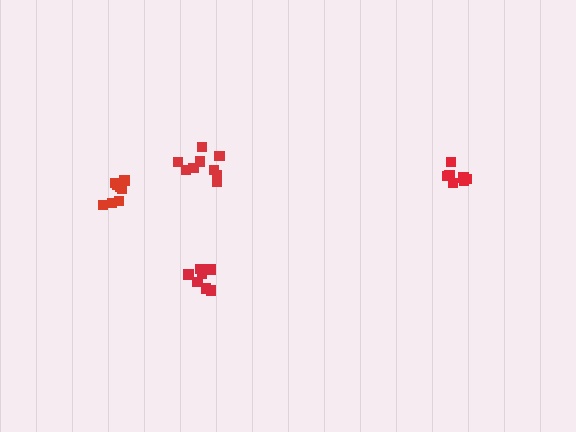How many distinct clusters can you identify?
There are 4 distinct clusters.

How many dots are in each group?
Group 1: 8 dots, Group 2: 10 dots, Group 3: 7 dots, Group 4: 7 dots (32 total).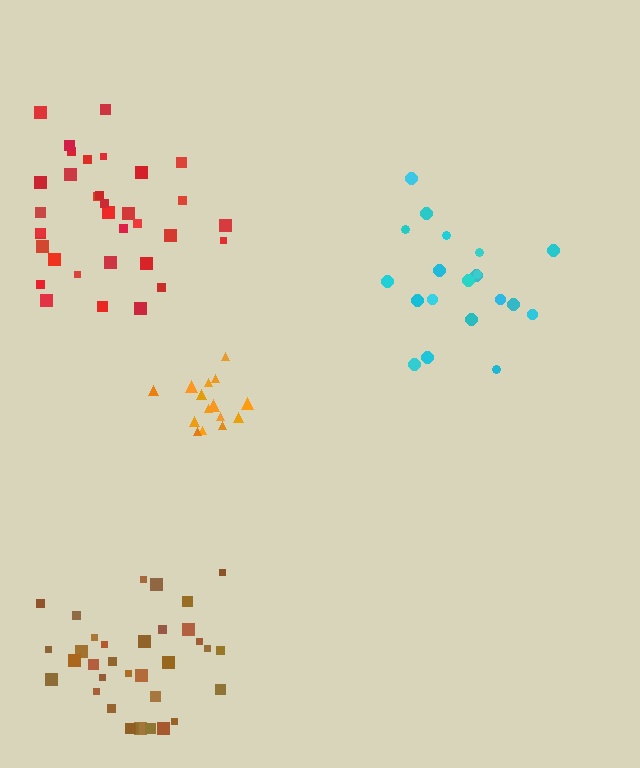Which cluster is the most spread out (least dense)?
Cyan.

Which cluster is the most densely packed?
Orange.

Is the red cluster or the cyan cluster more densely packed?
Red.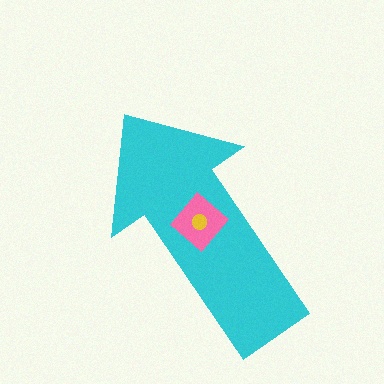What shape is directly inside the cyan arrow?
The pink diamond.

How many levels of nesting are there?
3.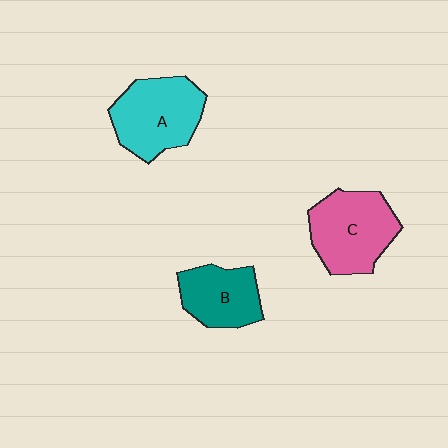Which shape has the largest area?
Shape C (pink).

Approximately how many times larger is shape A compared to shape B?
Approximately 1.3 times.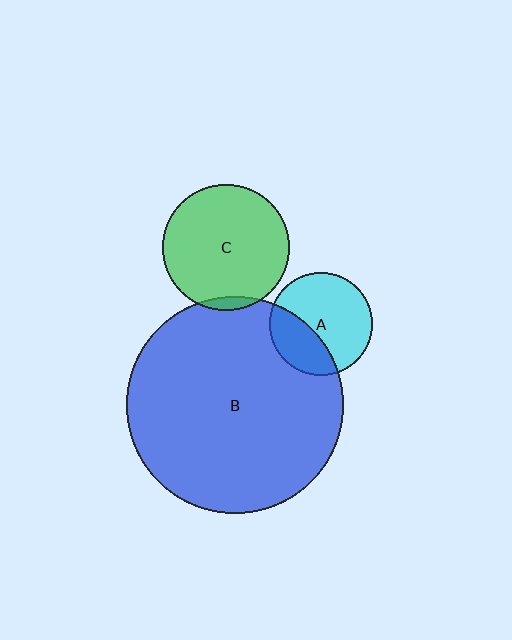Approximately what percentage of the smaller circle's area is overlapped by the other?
Approximately 5%.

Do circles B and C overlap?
Yes.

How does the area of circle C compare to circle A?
Approximately 1.5 times.